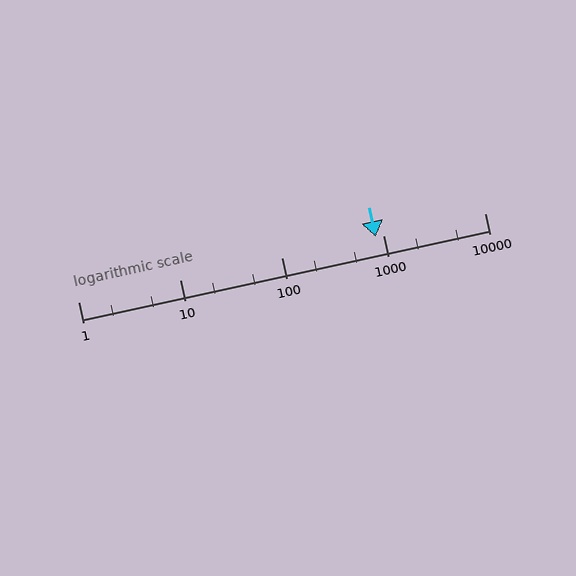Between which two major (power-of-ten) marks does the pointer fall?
The pointer is between 100 and 1000.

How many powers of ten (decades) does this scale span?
The scale spans 4 decades, from 1 to 10000.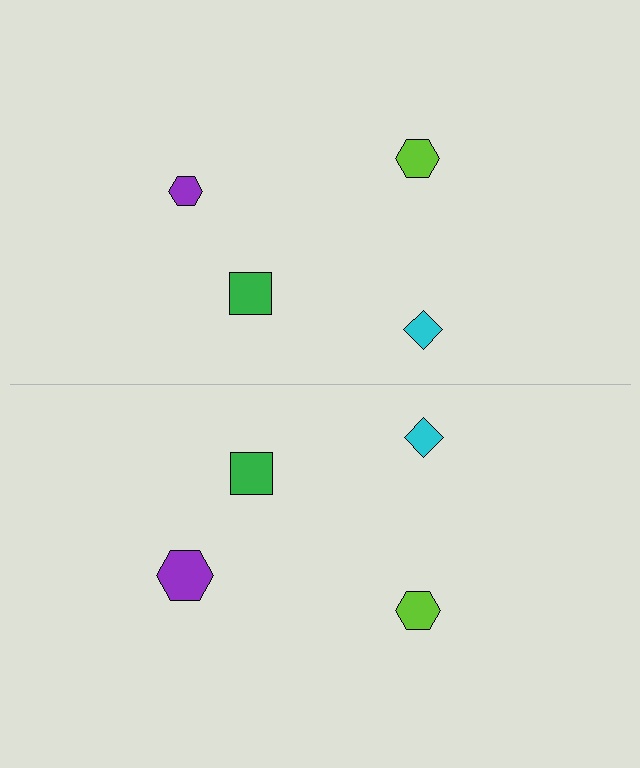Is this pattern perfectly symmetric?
No, the pattern is not perfectly symmetric. The purple hexagon on the bottom side has a different size than its mirror counterpart.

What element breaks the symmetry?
The purple hexagon on the bottom side has a different size than its mirror counterpart.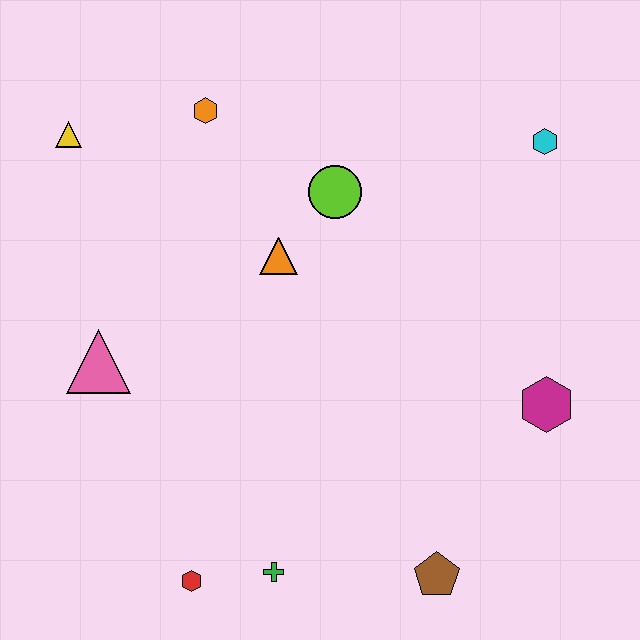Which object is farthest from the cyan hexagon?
The red hexagon is farthest from the cyan hexagon.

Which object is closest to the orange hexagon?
The yellow triangle is closest to the orange hexagon.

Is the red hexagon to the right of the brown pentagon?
No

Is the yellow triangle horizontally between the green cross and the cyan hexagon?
No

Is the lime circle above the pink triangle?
Yes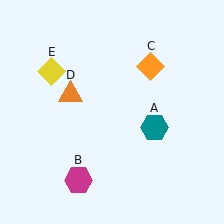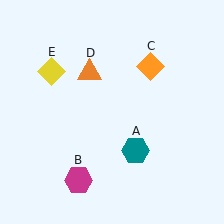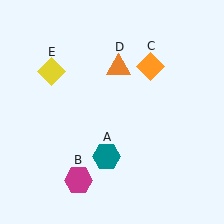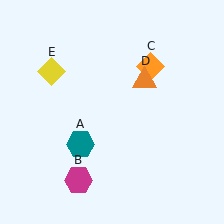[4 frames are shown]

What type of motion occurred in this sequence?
The teal hexagon (object A), orange triangle (object D) rotated clockwise around the center of the scene.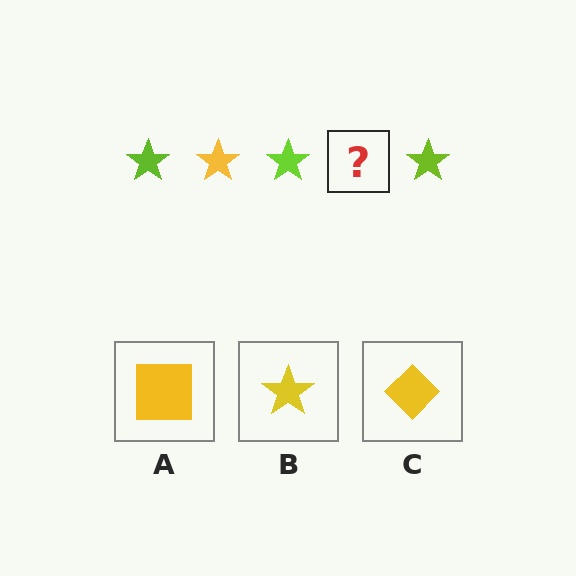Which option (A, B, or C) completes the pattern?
B.